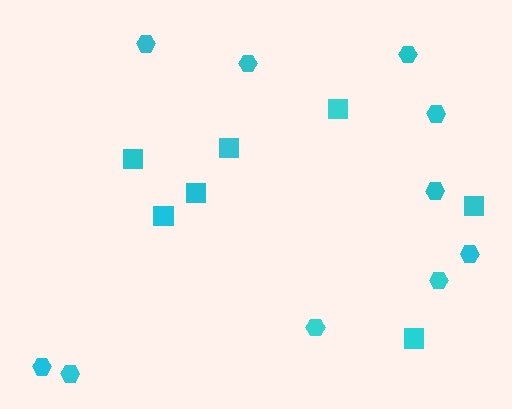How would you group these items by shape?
There are 2 groups: one group of squares (7) and one group of hexagons (10).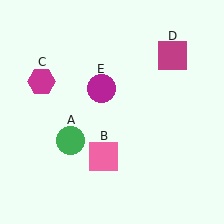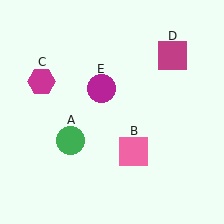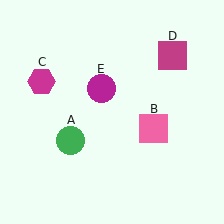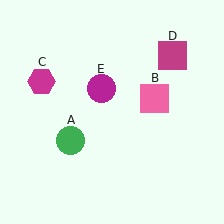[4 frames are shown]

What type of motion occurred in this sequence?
The pink square (object B) rotated counterclockwise around the center of the scene.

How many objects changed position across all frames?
1 object changed position: pink square (object B).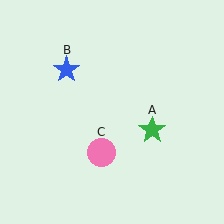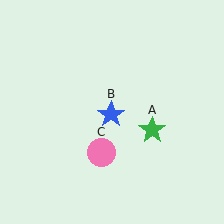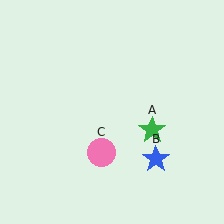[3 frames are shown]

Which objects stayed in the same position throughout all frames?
Green star (object A) and pink circle (object C) remained stationary.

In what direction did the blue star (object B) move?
The blue star (object B) moved down and to the right.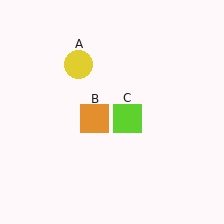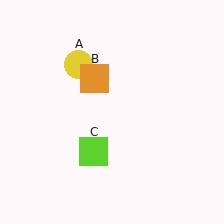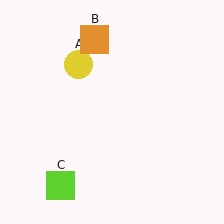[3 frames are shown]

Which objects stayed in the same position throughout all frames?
Yellow circle (object A) remained stationary.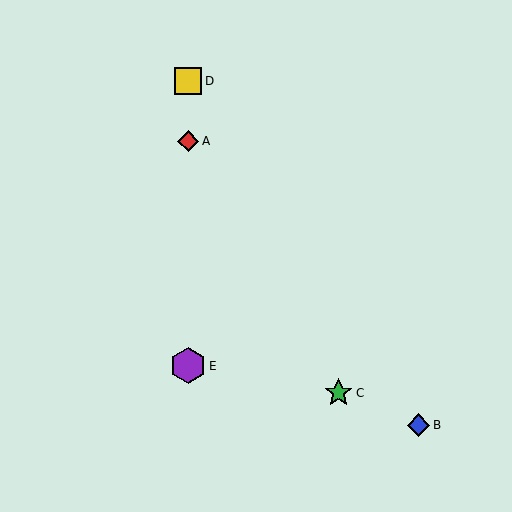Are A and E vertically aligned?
Yes, both are at x≈188.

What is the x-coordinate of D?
Object D is at x≈188.